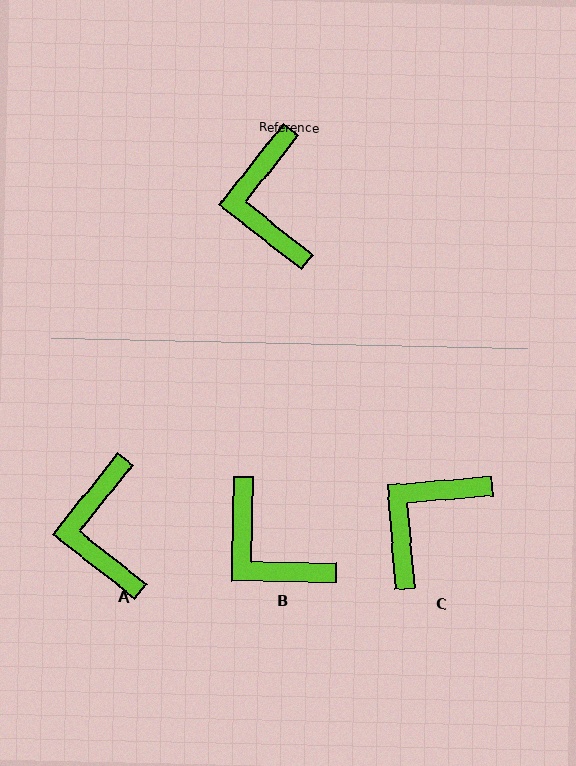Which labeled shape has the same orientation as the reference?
A.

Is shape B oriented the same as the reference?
No, it is off by about 38 degrees.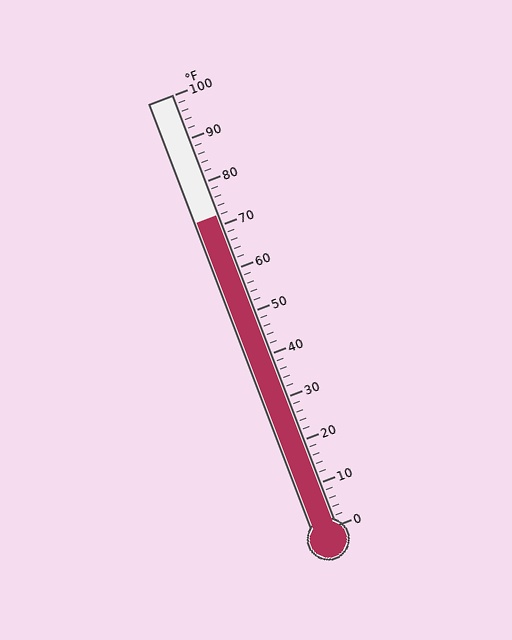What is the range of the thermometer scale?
The thermometer scale ranges from 0°F to 100°F.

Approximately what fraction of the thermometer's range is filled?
The thermometer is filled to approximately 70% of its range.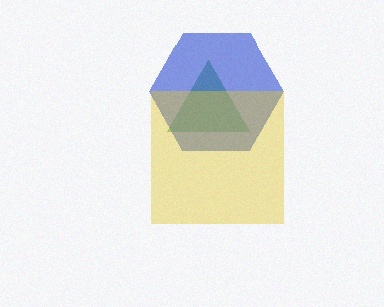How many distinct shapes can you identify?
There are 3 distinct shapes: a green triangle, a blue hexagon, a yellow square.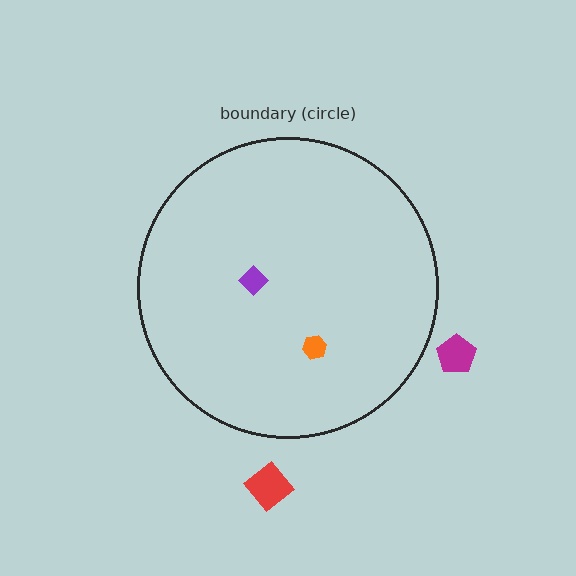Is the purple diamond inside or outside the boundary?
Inside.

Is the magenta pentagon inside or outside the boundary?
Outside.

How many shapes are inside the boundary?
2 inside, 2 outside.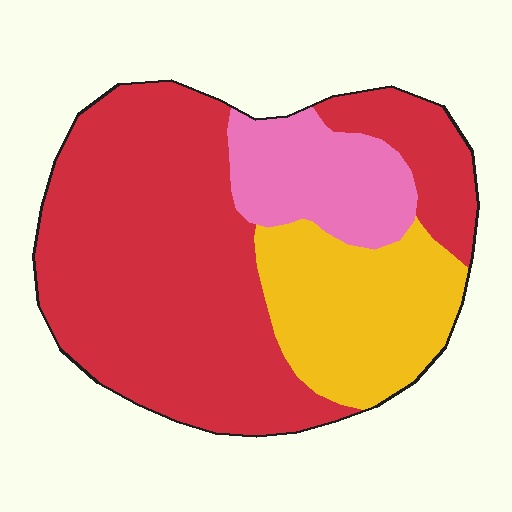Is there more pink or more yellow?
Yellow.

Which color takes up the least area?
Pink, at roughly 15%.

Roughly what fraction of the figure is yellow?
Yellow covers 22% of the figure.